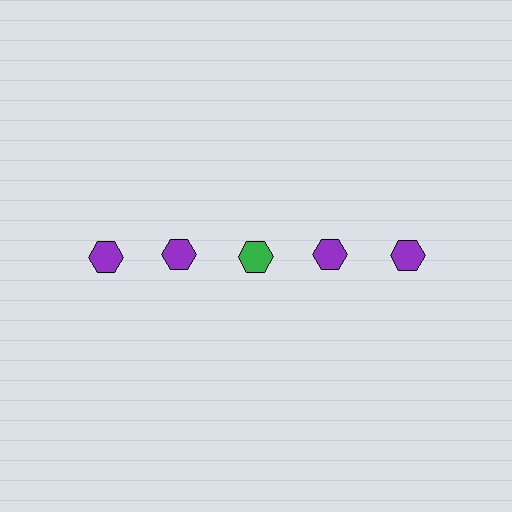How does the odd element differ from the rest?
It has a different color: green instead of purple.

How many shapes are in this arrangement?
There are 5 shapes arranged in a grid pattern.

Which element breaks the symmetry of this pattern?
The green hexagon in the top row, center column breaks the symmetry. All other shapes are purple hexagons.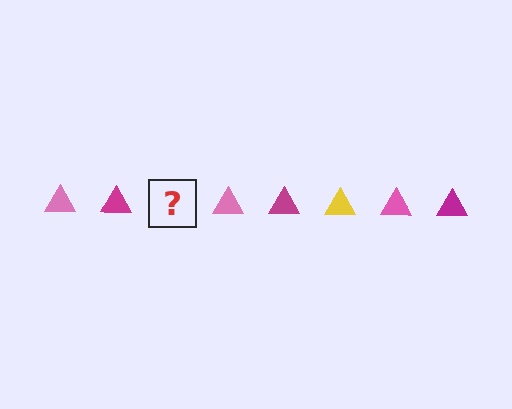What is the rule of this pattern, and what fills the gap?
The rule is that the pattern cycles through pink, magenta, yellow triangles. The gap should be filled with a yellow triangle.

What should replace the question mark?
The question mark should be replaced with a yellow triangle.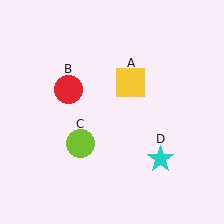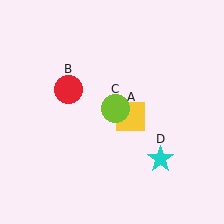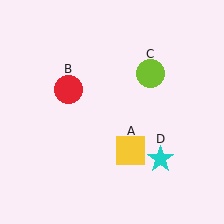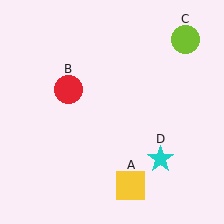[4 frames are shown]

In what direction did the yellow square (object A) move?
The yellow square (object A) moved down.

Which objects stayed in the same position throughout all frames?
Red circle (object B) and cyan star (object D) remained stationary.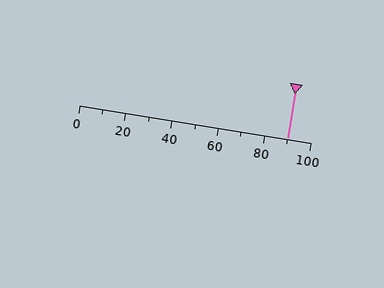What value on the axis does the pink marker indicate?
The marker indicates approximately 90.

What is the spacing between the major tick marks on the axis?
The major ticks are spaced 20 apart.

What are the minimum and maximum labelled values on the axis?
The axis runs from 0 to 100.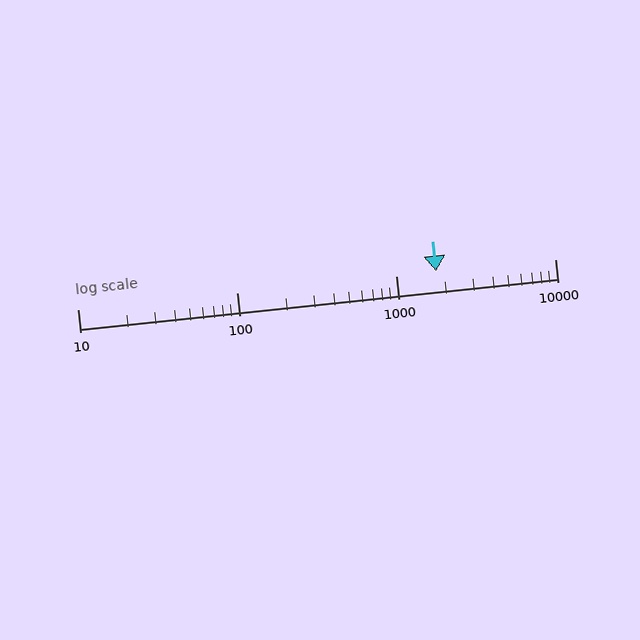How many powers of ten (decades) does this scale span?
The scale spans 3 decades, from 10 to 10000.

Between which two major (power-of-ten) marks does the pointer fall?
The pointer is between 1000 and 10000.